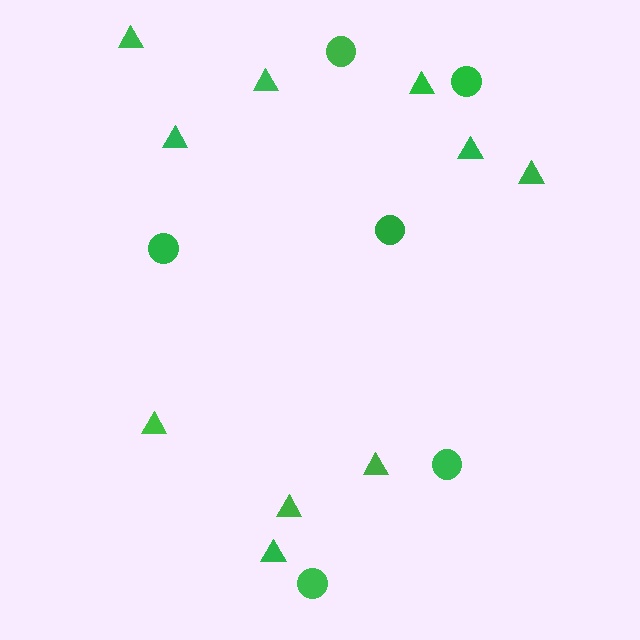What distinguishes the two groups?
There are 2 groups: one group of circles (6) and one group of triangles (10).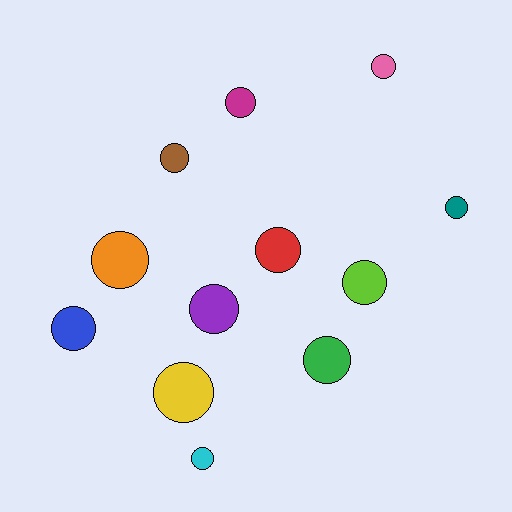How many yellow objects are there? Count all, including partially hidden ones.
There is 1 yellow object.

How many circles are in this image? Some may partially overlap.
There are 12 circles.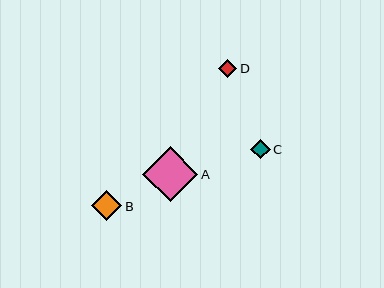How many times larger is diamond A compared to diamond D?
Diamond A is approximately 3.1 times the size of diamond D.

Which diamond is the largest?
Diamond A is the largest with a size of approximately 55 pixels.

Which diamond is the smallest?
Diamond D is the smallest with a size of approximately 18 pixels.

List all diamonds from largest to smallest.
From largest to smallest: A, B, C, D.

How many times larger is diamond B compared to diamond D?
Diamond B is approximately 1.7 times the size of diamond D.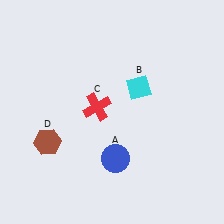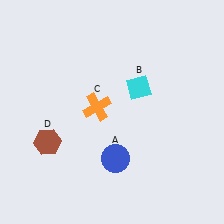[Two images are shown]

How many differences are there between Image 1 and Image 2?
There is 1 difference between the two images.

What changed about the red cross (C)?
In Image 1, C is red. In Image 2, it changed to orange.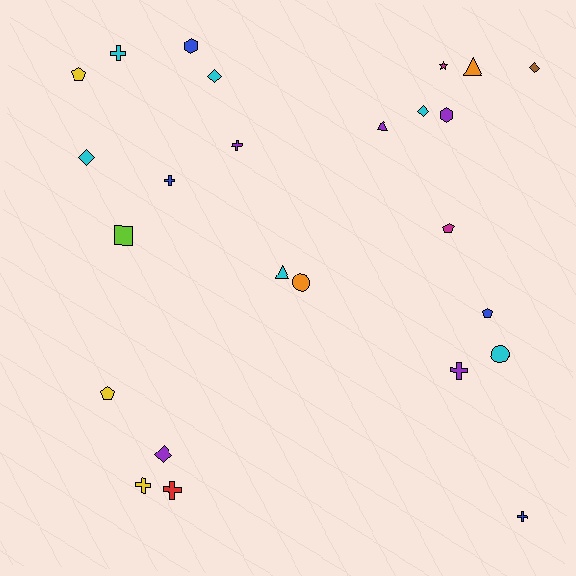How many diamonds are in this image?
There are 5 diamonds.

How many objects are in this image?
There are 25 objects.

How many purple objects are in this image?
There are 5 purple objects.